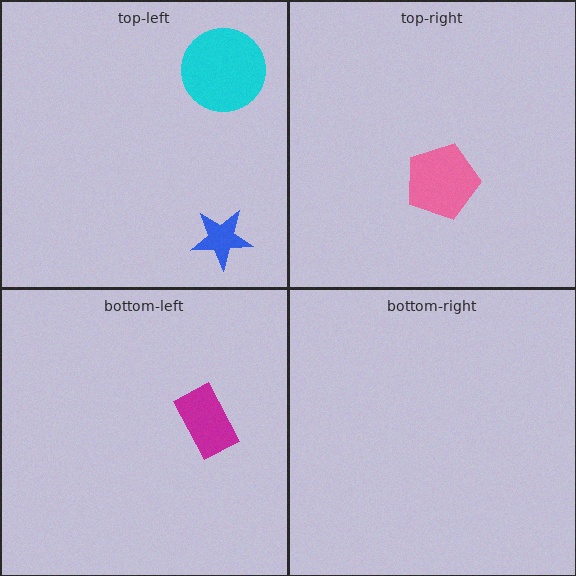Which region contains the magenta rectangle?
The bottom-left region.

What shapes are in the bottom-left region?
The magenta rectangle.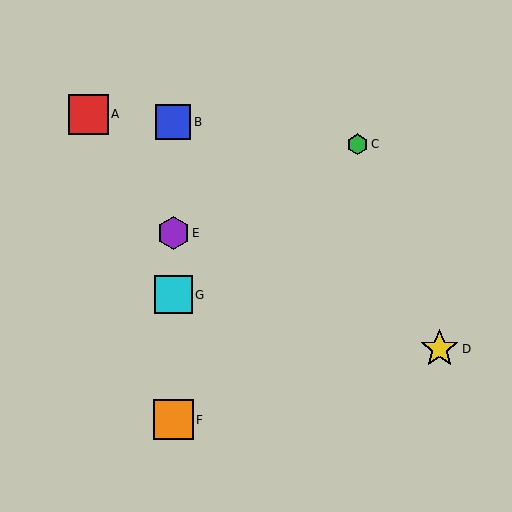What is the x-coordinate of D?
Object D is at x≈440.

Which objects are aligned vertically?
Objects B, E, F, G are aligned vertically.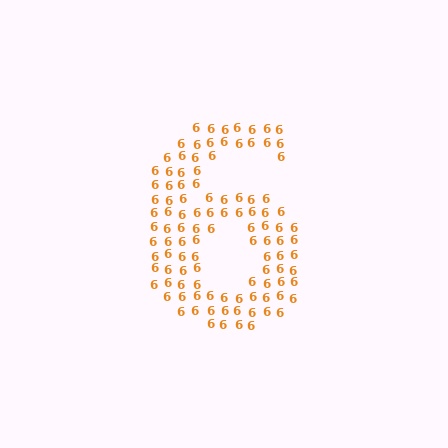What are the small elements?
The small elements are digit 6's.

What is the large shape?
The large shape is the digit 6.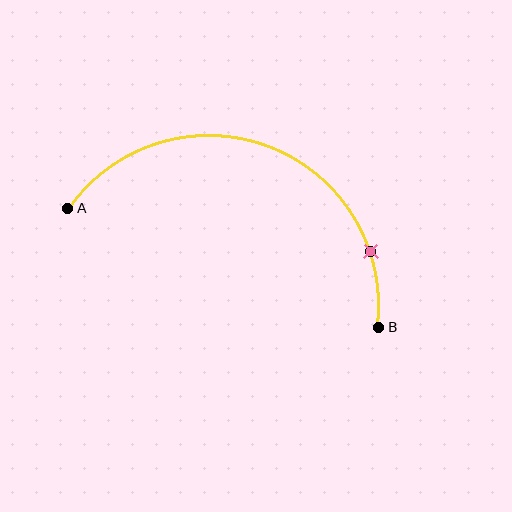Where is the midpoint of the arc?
The arc midpoint is the point on the curve farthest from the straight line joining A and B. It sits above that line.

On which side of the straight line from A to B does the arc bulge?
The arc bulges above the straight line connecting A and B.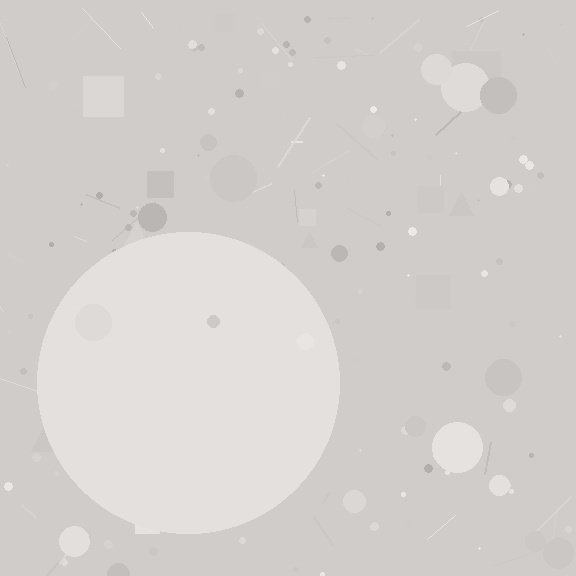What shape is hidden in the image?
A circle is hidden in the image.